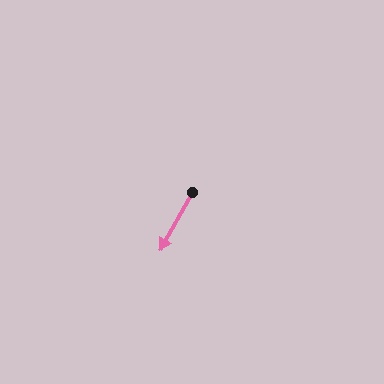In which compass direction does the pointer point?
Southwest.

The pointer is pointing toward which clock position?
Roughly 7 o'clock.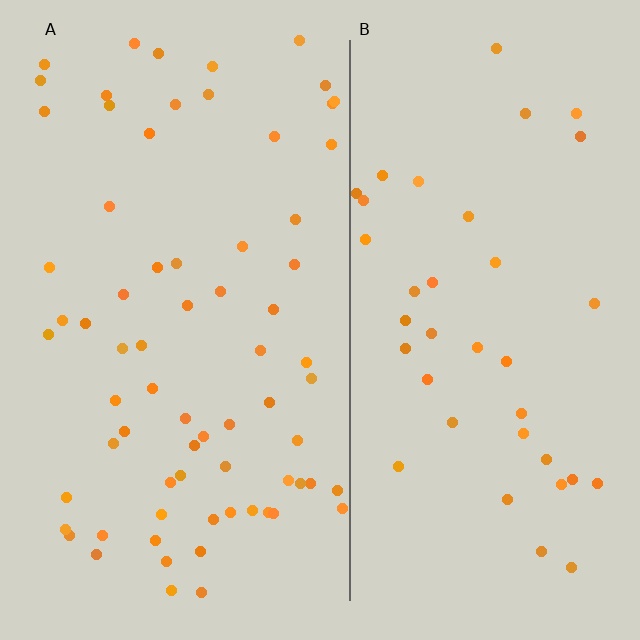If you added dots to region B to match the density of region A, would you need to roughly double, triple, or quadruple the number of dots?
Approximately double.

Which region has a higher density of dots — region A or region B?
A (the left).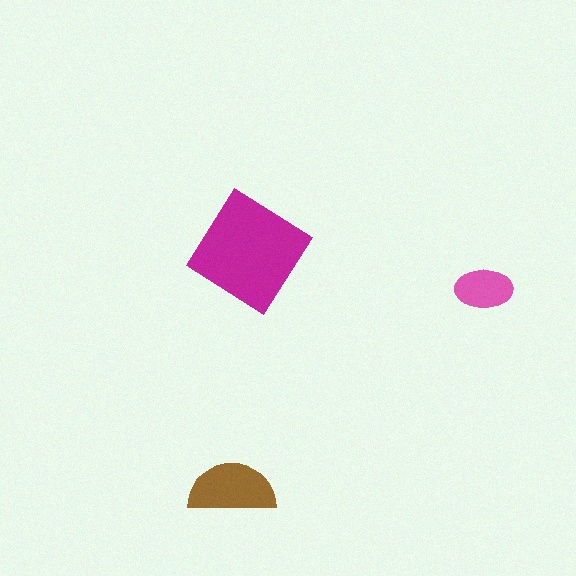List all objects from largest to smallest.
The magenta diamond, the brown semicircle, the pink ellipse.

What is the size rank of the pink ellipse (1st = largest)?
3rd.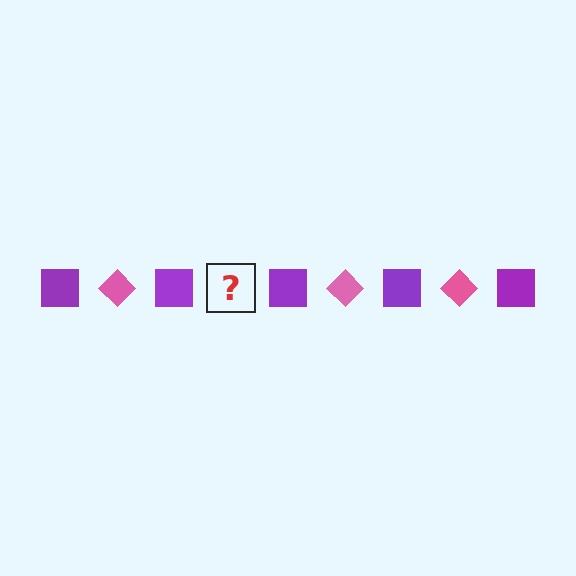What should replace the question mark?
The question mark should be replaced with a pink diamond.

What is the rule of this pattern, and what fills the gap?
The rule is that the pattern alternates between purple square and pink diamond. The gap should be filled with a pink diamond.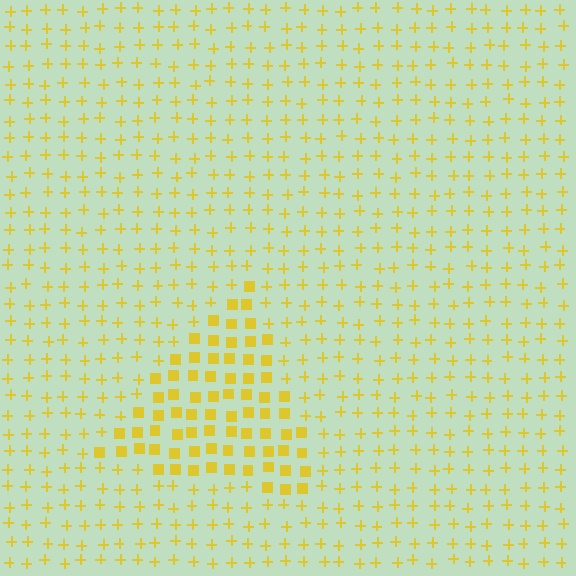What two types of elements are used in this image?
The image uses squares inside the triangle region and plus signs outside it.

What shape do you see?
I see a triangle.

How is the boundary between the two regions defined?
The boundary is defined by a change in element shape: squares inside vs. plus signs outside. All elements share the same color and spacing.